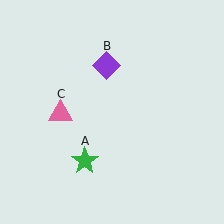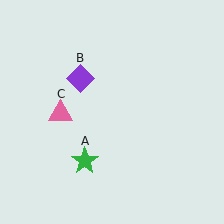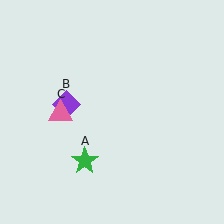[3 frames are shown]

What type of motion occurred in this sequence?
The purple diamond (object B) rotated counterclockwise around the center of the scene.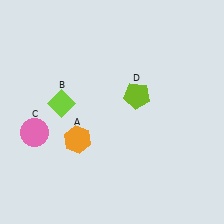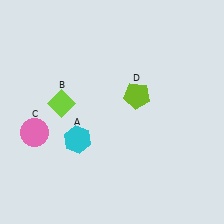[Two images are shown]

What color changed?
The hexagon (A) changed from orange in Image 1 to cyan in Image 2.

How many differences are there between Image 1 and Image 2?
There is 1 difference between the two images.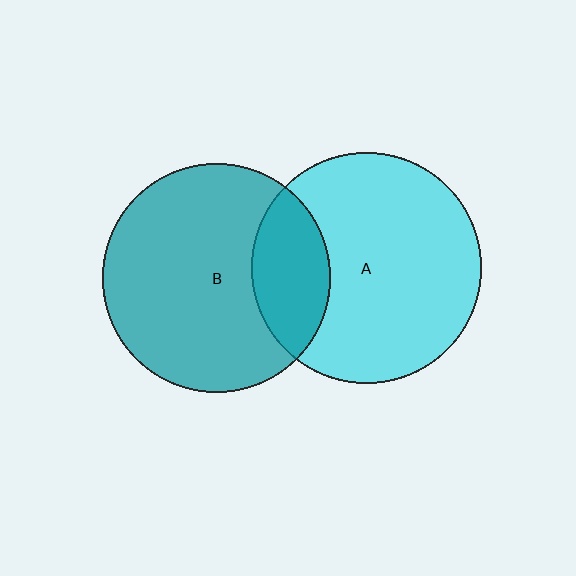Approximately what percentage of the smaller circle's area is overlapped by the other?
Approximately 25%.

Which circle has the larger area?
Circle A (cyan).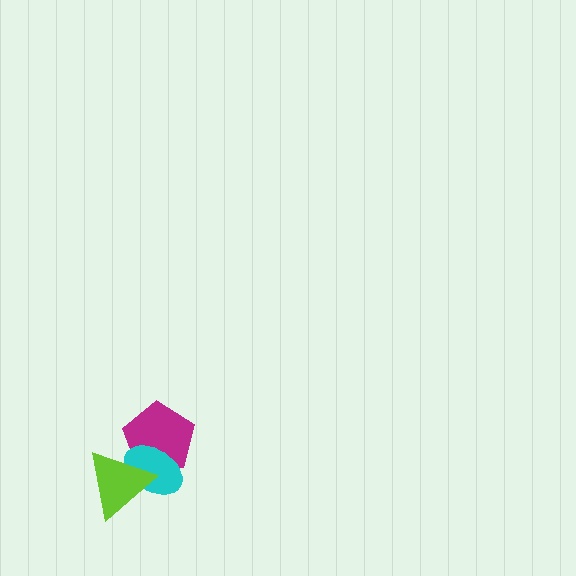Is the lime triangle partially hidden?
No, no other shape covers it.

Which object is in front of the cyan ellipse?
The lime triangle is in front of the cyan ellipse.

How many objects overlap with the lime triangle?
2 objects overlap with the lime triangle.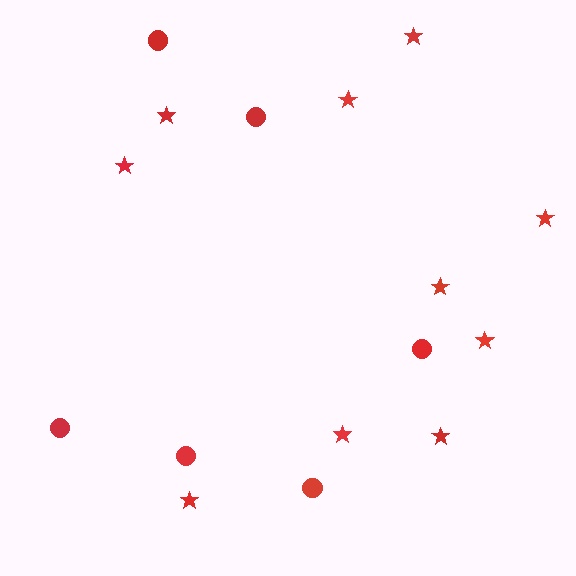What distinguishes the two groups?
There are 2 groups: one group of circles (6) and one group of stars (10).